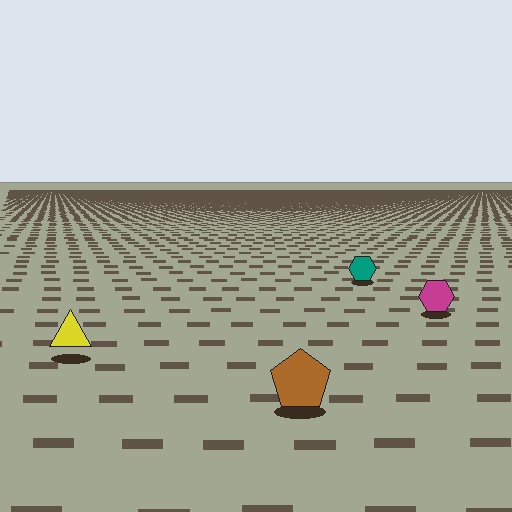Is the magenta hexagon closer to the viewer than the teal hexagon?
Yes. The magenta hexagon is closer — you can tell from the texture gradient: the ground texture is coarser near it.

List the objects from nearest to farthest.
From nearest to farthest: the brown pentagon, the yellow triangle, the magenta hexagon, the teal hexagon.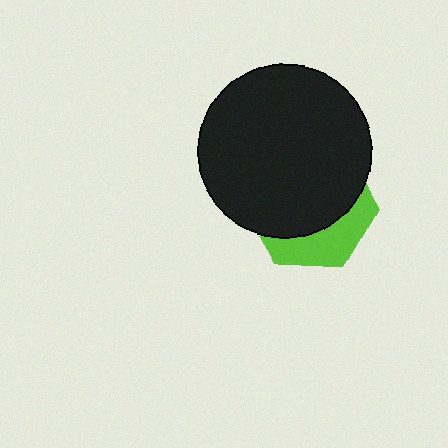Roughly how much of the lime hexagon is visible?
A small part of it is visible (roughly 32%).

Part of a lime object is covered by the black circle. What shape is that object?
It is a hexagon.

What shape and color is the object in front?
The object in front is a black circle.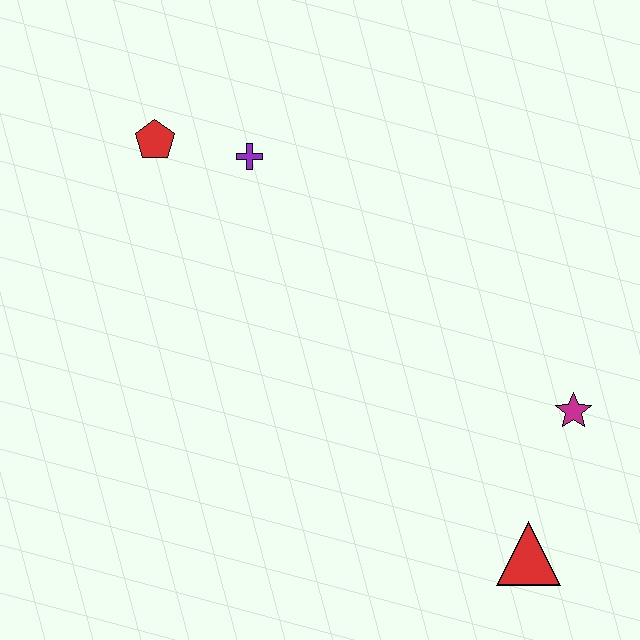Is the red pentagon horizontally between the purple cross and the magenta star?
No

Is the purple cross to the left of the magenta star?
Yes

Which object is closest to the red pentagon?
The purple cross is closest to the red pentagon.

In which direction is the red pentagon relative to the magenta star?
The red pentagon is to the left of the magenta star.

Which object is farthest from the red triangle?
The red pentagon is farthest from the red triangle.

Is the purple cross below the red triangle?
No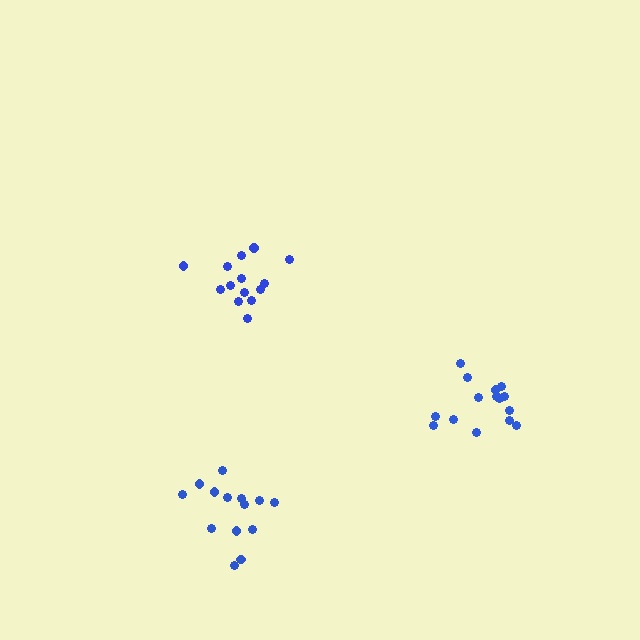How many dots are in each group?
Group 1: 14 dots, Group 2: 15 dots, Group 3: 15 dots (44 total).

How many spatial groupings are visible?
There are 3 spatial groupings.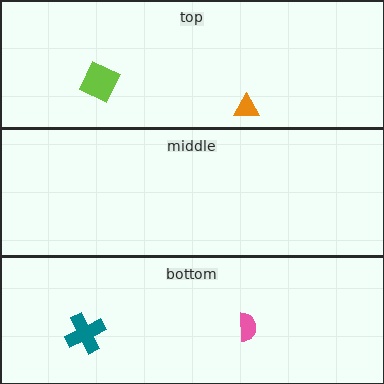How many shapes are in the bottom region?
2.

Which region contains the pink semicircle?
The bottom region.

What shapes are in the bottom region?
The teal cross, the pink semicircle.